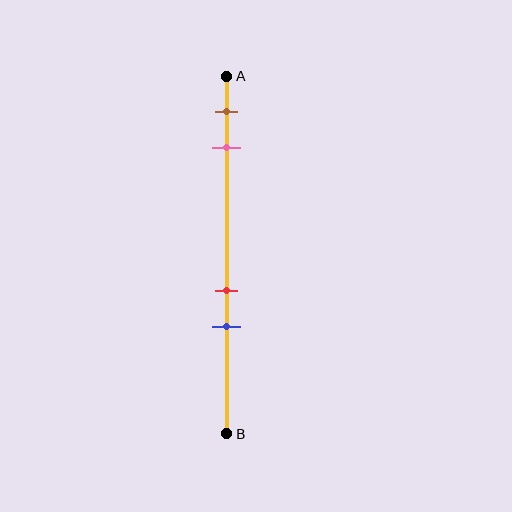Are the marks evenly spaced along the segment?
No, the marks are not evenly spaced.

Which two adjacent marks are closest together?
The red and blue marks are the closest adjacent pair.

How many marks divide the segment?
There are 4 marks dividing the segment.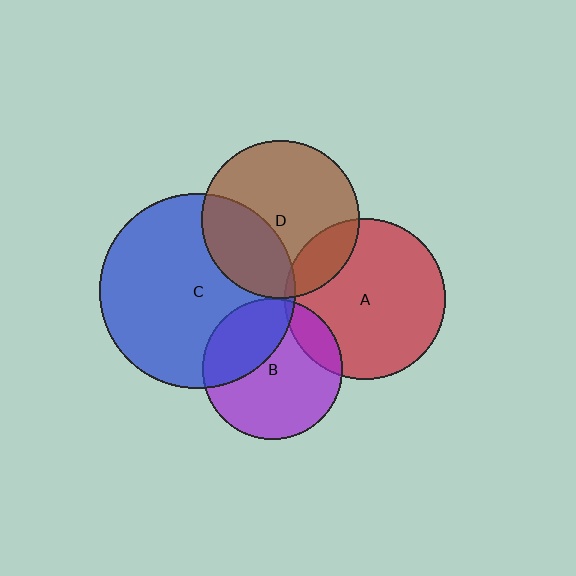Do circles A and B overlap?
Yes.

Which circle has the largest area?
Circle C (blue).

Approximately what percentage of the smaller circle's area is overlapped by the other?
Approximately 15%.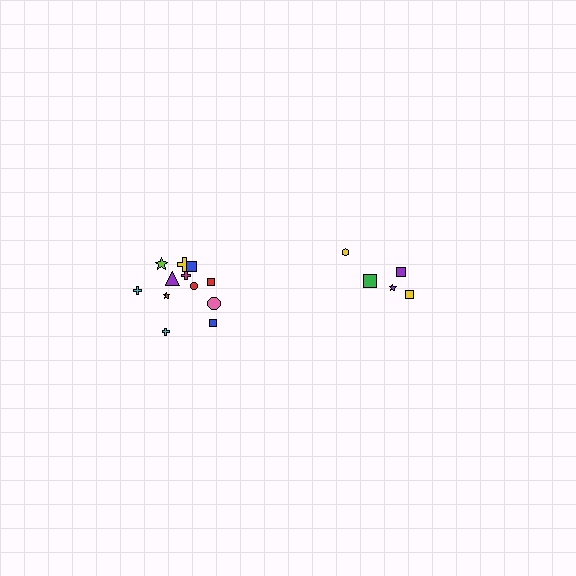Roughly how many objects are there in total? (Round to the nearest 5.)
Roughly 15 objects in total.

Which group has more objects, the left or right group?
The left group.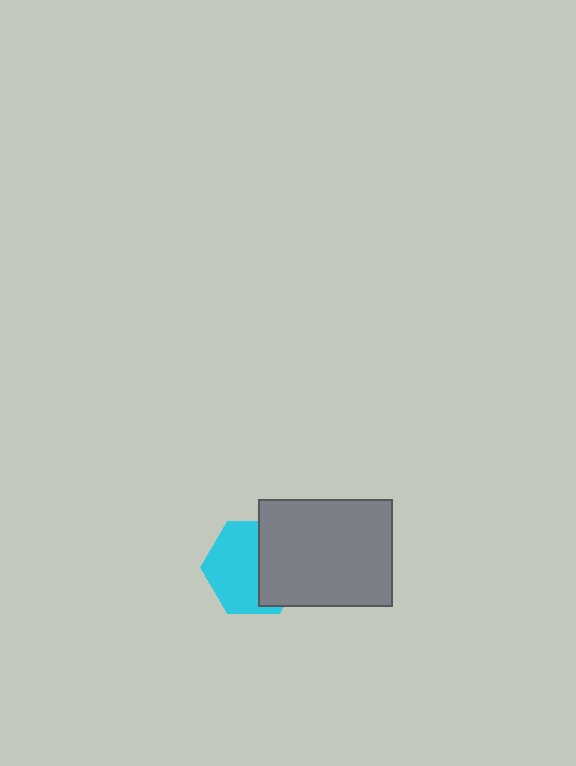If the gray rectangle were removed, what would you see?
You would see the complete cyan hexagon.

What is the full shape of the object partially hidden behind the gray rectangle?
The partially hidden object is a cyan hexagon.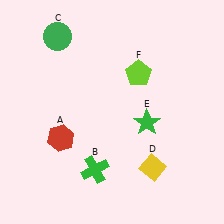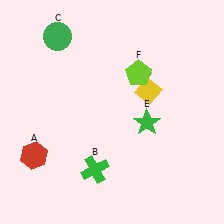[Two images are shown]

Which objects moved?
The objects that moved are: the red hexagon (A), the yellow diamond (D).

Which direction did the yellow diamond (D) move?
The yellow diamond (D) moved up.